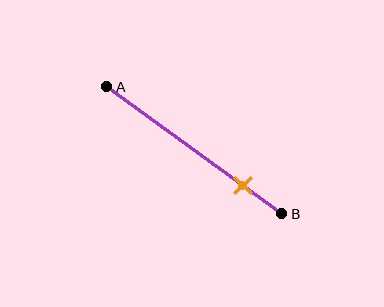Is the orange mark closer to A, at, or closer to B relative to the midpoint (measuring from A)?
The orange mark is closer to point B than the midpoint of segment AB.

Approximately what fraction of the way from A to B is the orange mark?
The orange mark is approximately 80% of the way from A to B.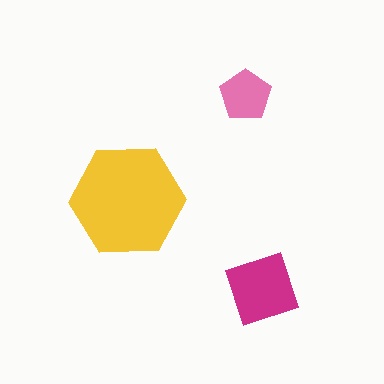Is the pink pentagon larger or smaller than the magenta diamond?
Smaller.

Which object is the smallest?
The pink pentagon.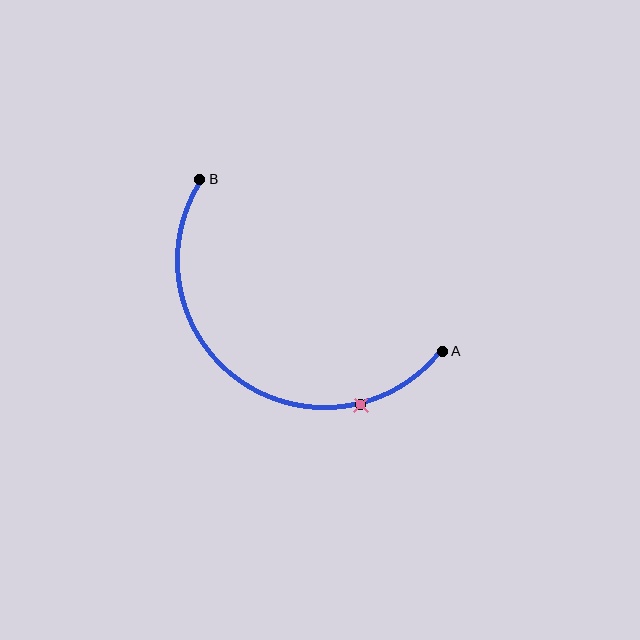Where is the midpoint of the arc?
The arc midpoint is the point on the curve farthest from the straight line joining A and B. It sits below and to the left of that line.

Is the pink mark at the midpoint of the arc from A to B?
No. The pink mark lies on the arc but is closer to endpoint A. The arc midpoint would be at the point on the curve equidistant along the arc from both A and B.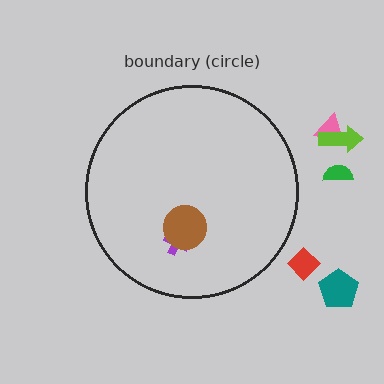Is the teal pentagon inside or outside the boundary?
Outside.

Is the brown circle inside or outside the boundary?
Inside.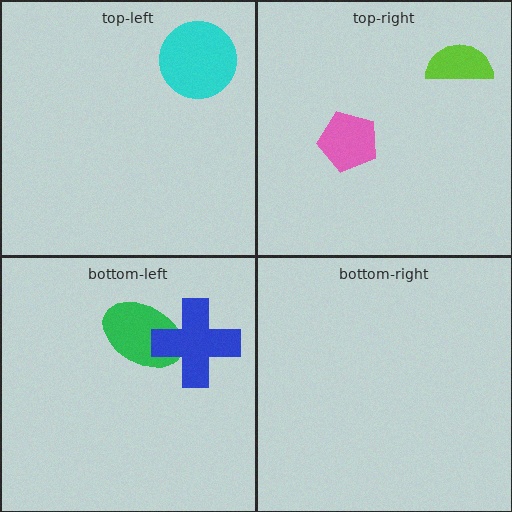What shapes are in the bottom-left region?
The green ellipse, the blue cross.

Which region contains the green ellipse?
The bottom-left region.